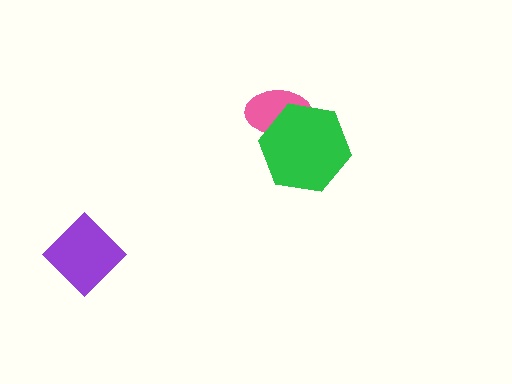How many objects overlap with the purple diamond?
0 objects overlap with the purple diamond.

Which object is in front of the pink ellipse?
The green hexagon is in front of the pink ellipse.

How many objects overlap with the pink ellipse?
1 object overlaps with the pink ellipse.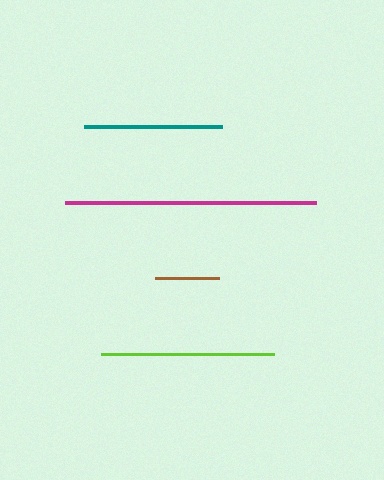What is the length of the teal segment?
The teal segment is approximately 138 pixels long.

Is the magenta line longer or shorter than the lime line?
The magenta line is longer than the lime line.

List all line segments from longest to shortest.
From longest to shortest: magenta, lime, teal, brown.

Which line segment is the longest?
The magenta line is the longest at approximately 251 pixels.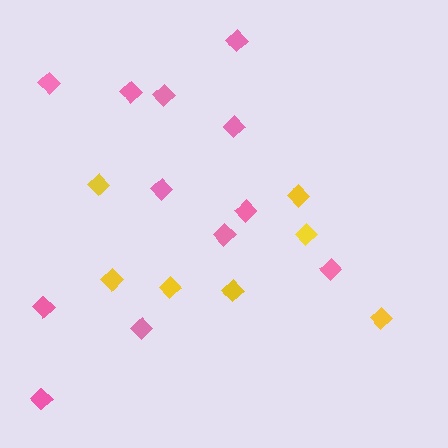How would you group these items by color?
There are 2 groups: one group of pink diamonds (12) and one group of yellow diamonds (7).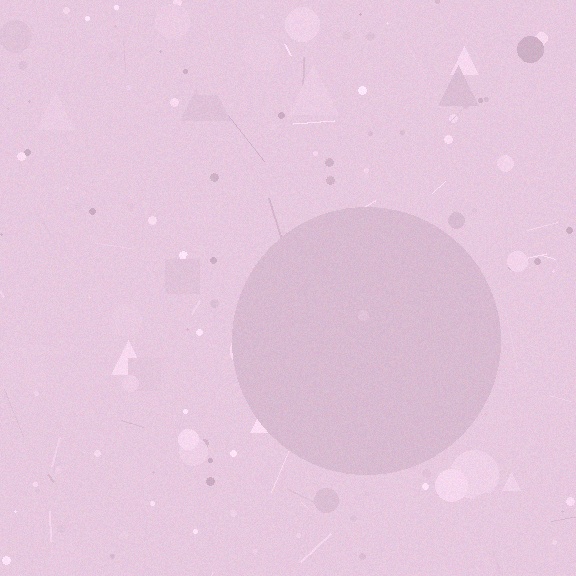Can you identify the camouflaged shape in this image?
The camouflaged shape is a circle.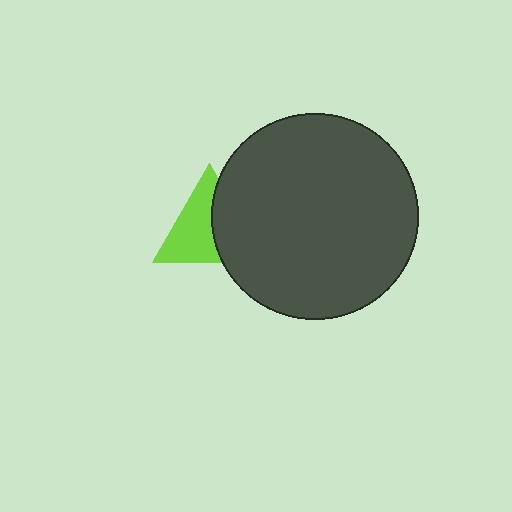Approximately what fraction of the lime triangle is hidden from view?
Roughly 42% of the lime triangle is hidden behind the dark gray circle.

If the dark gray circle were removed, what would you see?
You would see the complete lime triangle.